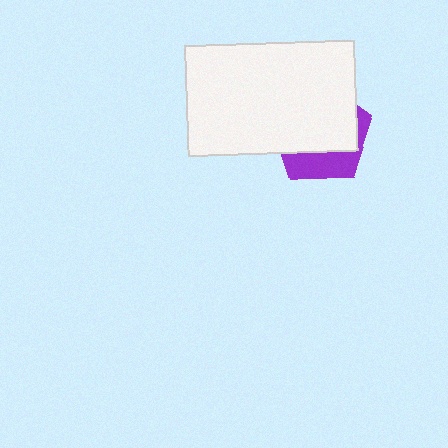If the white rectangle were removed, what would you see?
You would see the complete purple pentagon.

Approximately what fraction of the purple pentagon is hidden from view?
Roughly 68% of the purple pentagon is hidden behind the white rectangle.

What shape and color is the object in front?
The object in front is a white rectangle.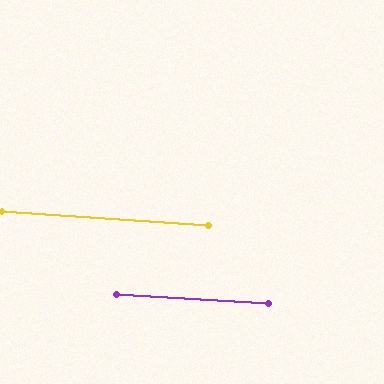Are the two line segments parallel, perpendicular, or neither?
Parallel — their directions differ by only 0.5°.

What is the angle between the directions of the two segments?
Approximately 0 degrees.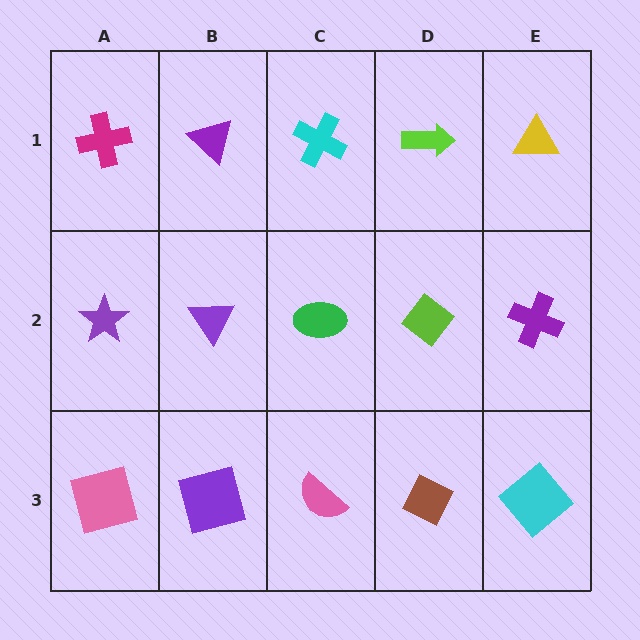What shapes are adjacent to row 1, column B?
A purple triangle (row 2, column B), a magenta cross (row 1, column A), a cyan cross (row 1, column C).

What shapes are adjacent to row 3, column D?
A lime diamond (row 2, column D), a pink semicircle (row 3, column C), a cyan diamond (row 3, column E).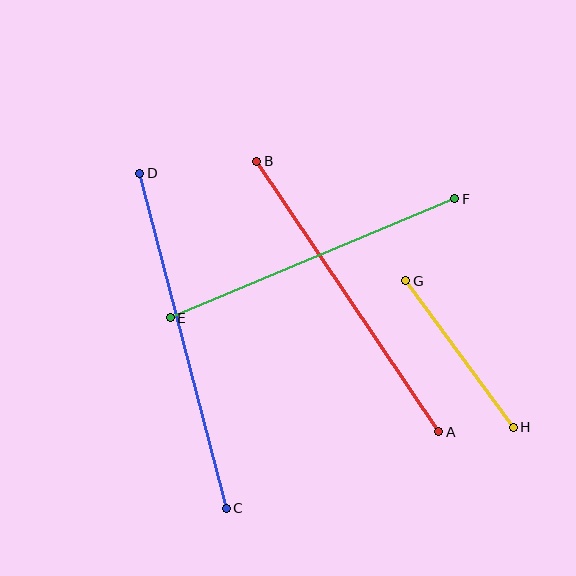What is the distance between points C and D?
The distance is approximately 346 pixels.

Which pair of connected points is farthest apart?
Points C and D are farthest apart.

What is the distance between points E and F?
The distance is approximately 308 pixels.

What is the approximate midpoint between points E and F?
The midpoint is at approximately (312, 258) pixels.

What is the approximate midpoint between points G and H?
The midpoint is at approximately (459, 354) pixels.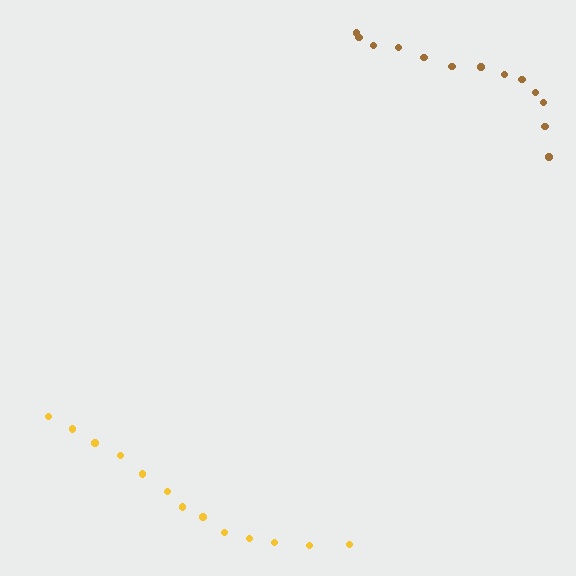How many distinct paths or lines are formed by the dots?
There are 2 distinct paths.